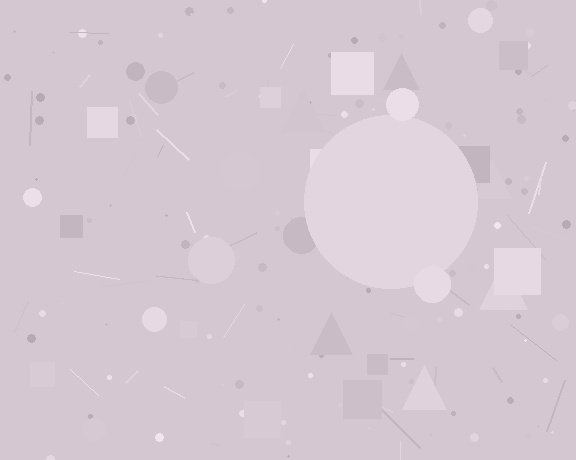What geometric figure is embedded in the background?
A circle is embedded in the background.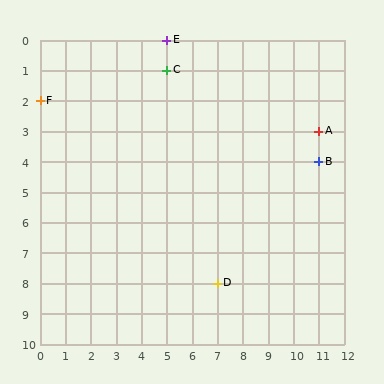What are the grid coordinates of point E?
Point E is at grid coordinates (5, 0).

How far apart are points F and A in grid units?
Points F and A are 11 columns and 1 row apart (about 11.0 grid units diagonally).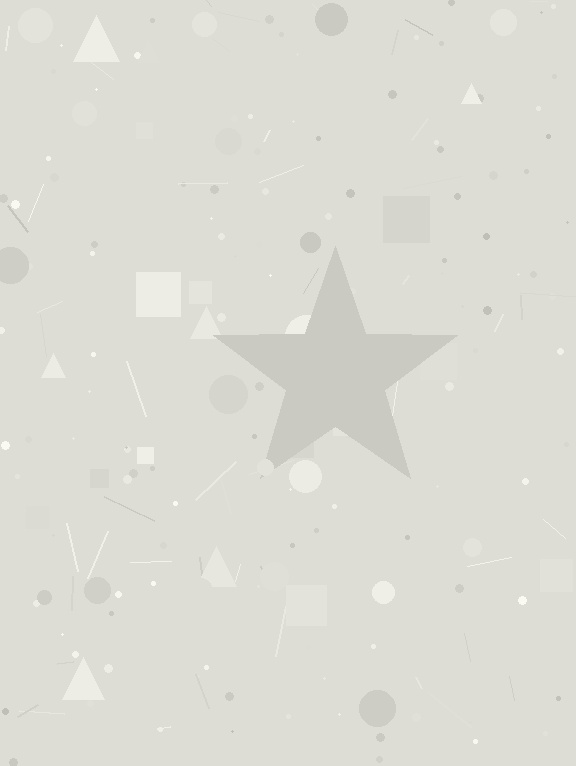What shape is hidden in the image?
A star is hidden in the image.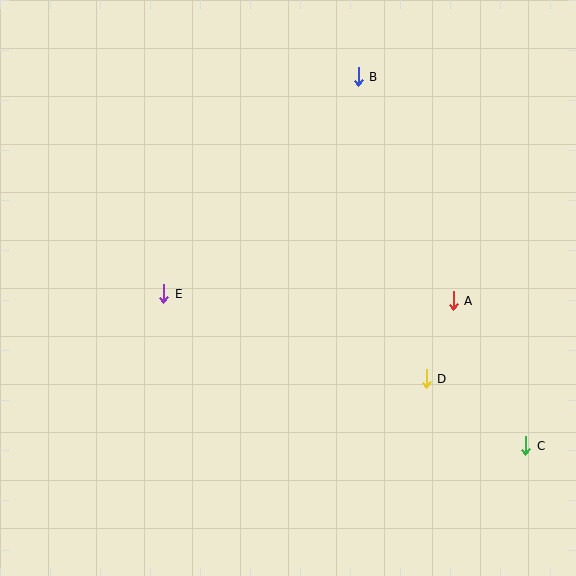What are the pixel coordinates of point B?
Point B is at (358, 77).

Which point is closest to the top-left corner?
Point E is closest to the top-left corner.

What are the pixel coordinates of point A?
Point A is at (453, 301).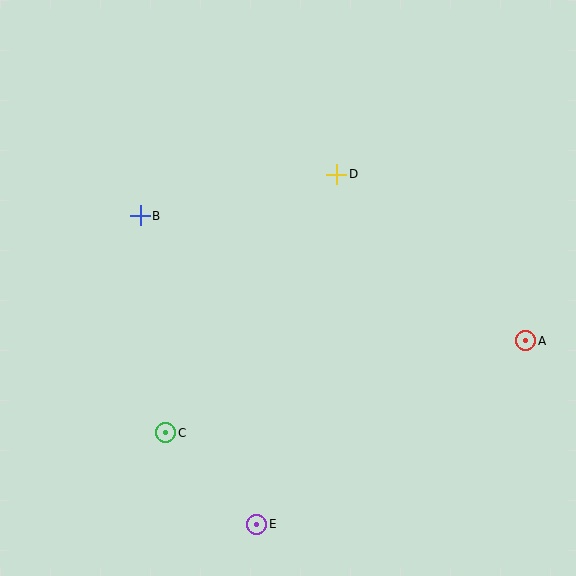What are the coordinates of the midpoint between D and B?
The midpoint between D and B is at (239, 195).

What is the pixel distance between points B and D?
The distance between B and D is 201 pixels.